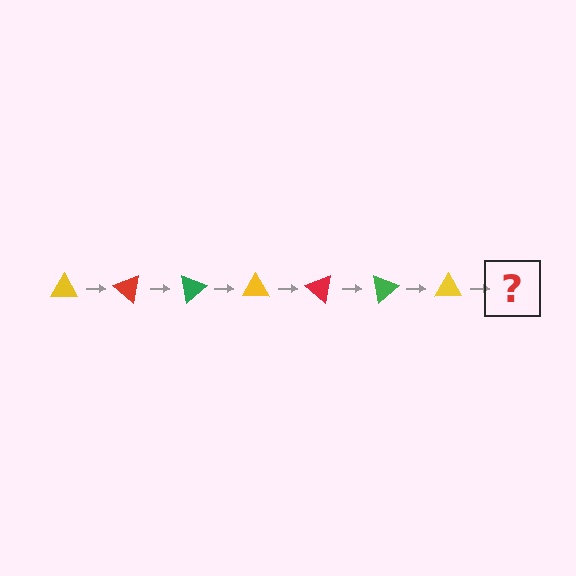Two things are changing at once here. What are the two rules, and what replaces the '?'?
The two rules are that it rotates 40 degrees each step and the color cycles through yellow, red, and green. The '?' should be a red triangle, rotated 280 degrees from the start.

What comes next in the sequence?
The next element should be a red triangle, rotated 280 degrees from the start.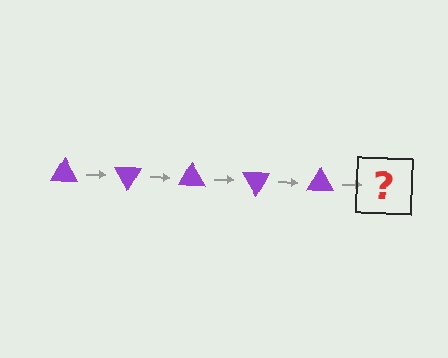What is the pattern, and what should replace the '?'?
The pattern is that the triangle rotates 60 degrees each step. The '?' should be a purple triangle rotated 300 degrees.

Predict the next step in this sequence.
The next step is a purple triangle rotated 300 degrees.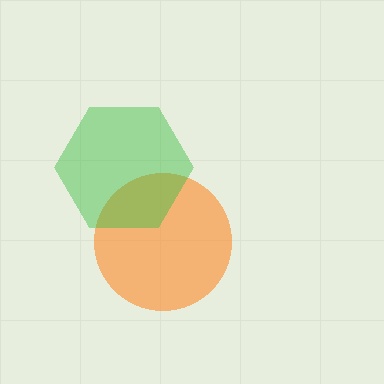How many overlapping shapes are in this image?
There are 2 overlapping shapes in the image.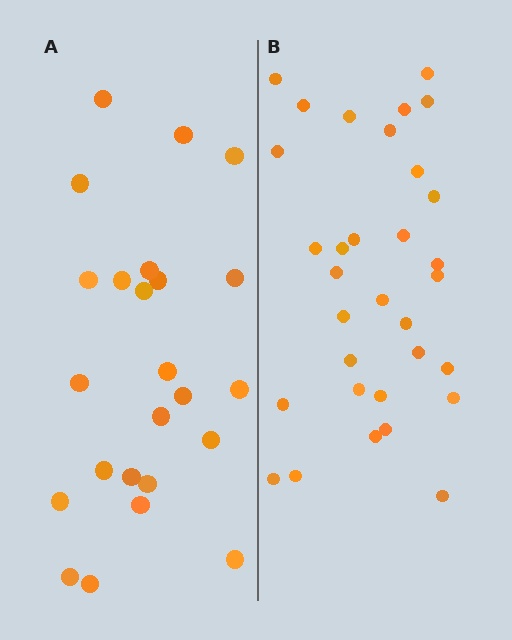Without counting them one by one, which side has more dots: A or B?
Region B (the right region) has more dots.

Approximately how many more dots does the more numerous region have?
Region B has roughly 8 or so more dots than region A.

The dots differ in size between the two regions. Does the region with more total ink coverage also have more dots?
No. Region A has more total ink coverage because its dots are larger, but region B actually contains more individual dots. Total area can be misleading — the number of items is what matters here.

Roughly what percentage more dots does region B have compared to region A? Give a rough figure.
About 35% more.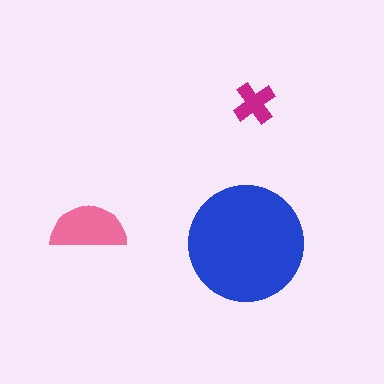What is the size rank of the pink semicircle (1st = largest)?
2nd.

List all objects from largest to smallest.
The blue circle, the pink semicircle, the magenta cross.